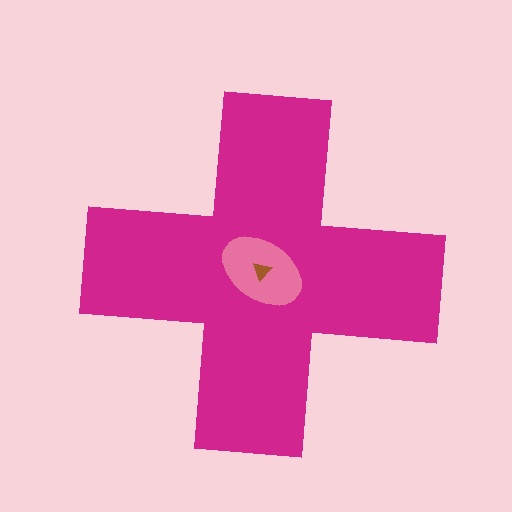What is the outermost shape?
The magenta cross.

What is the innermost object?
The brown triangle.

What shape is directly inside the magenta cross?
The pink ellipse.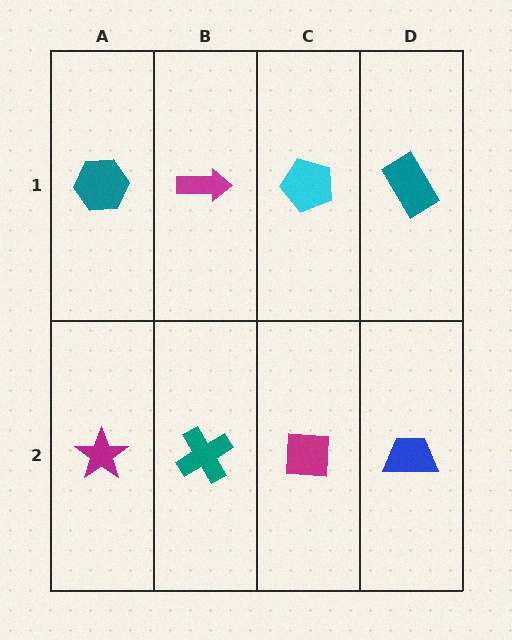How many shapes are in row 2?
4 shapes.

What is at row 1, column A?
A teal hexagon.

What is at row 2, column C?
A magenta square.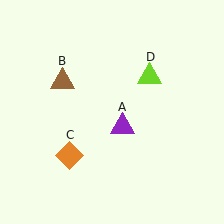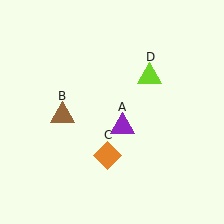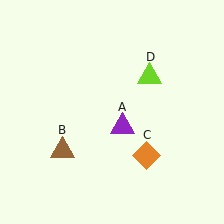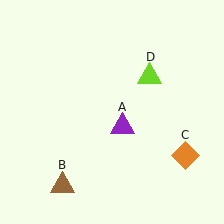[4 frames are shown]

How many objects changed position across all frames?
2 objects changed position: brown triangle (object B), orange diamond (object C).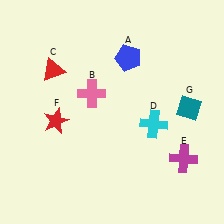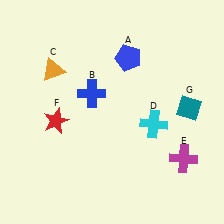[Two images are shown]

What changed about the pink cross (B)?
In Image 1, B is pink. In Image 2, it changed to blue.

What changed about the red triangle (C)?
In Image 1, C is red. In Image 2, it changed to orange.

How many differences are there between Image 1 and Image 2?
There are 2 differences between the two images.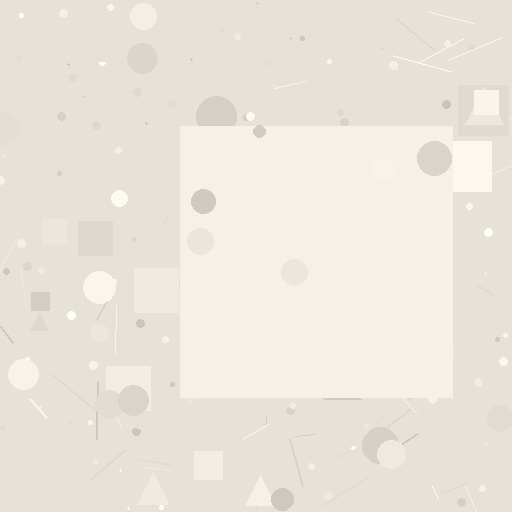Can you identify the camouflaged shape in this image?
The camouflaged shape is a square.